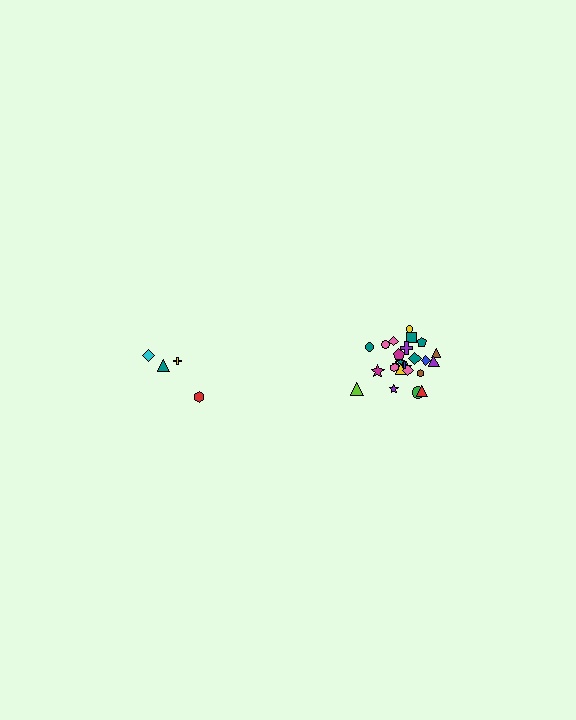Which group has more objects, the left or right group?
The right group.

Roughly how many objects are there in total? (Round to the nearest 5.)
Roughly 30 objects in total.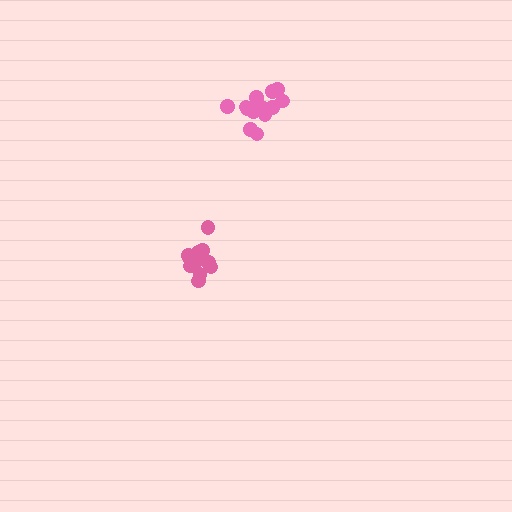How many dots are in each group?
Group 1: 11 dots, Group 2: 15 dots (26 total).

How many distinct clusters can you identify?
There are 2 distinct clusters.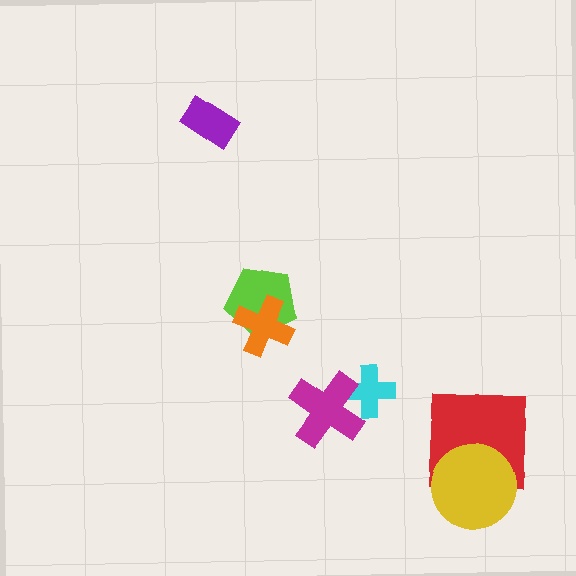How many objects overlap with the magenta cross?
1 object overlaps with the magenta cross.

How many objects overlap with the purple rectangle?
0 objects overlap with the purple rectangle.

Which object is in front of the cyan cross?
The magenta cross is in front of the cyan cross.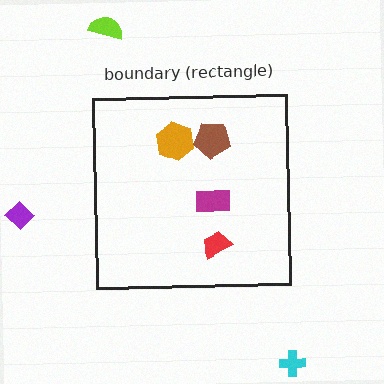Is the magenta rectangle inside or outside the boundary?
Inside.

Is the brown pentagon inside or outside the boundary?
Inside.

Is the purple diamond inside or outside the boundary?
Outside.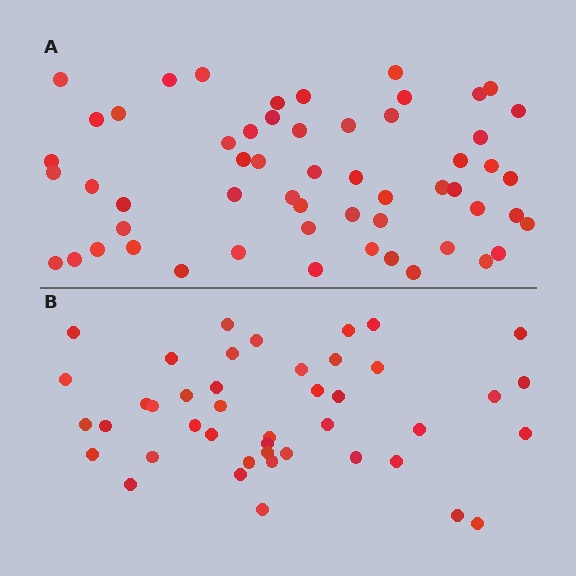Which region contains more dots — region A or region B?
Region A (the top region) has more dots.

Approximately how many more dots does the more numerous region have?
Region A has approximately 15 more dots than region B.